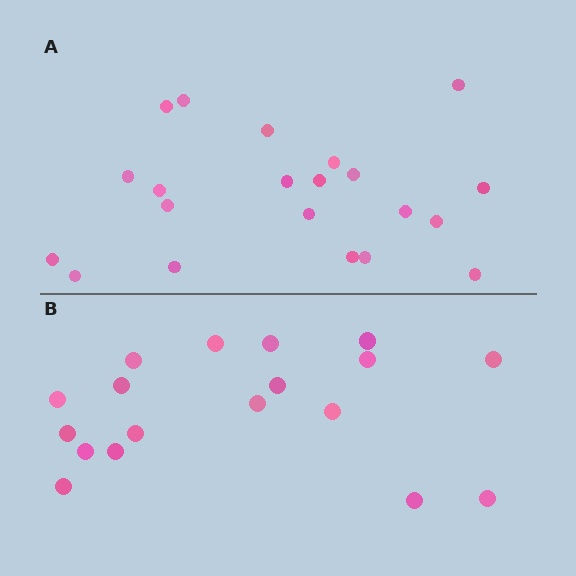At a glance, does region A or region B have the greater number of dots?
Region A (the top region) has more dots.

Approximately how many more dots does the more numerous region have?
Region A has just a few more — roughly 2 or 3 more dots than region B.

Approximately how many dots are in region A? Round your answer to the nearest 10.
About 20 dots. (The exact count is 21, which rounds to 20.)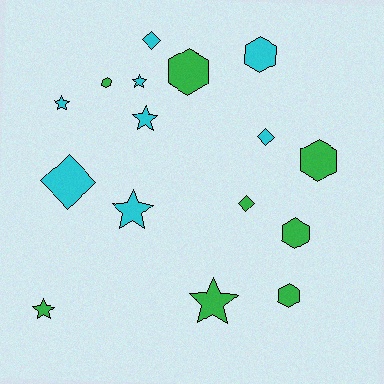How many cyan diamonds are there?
There are 3 cyan diamonds.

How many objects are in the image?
There are 16 objects.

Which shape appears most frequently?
Hexagon, with 6 objects.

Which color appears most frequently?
Green, with 8 objects.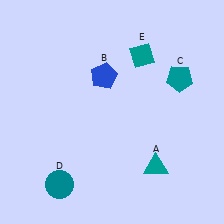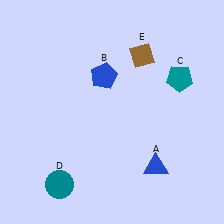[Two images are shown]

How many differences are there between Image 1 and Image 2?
There are 2 differences between the two images.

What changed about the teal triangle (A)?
In Image 1, A is teal. In Image 2, it changed to blue.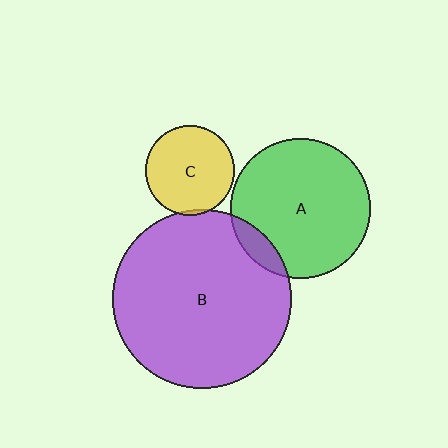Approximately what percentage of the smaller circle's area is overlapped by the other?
Approximately 10%.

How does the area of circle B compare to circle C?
Approximately 4.0 times.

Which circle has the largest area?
Circle B (purple).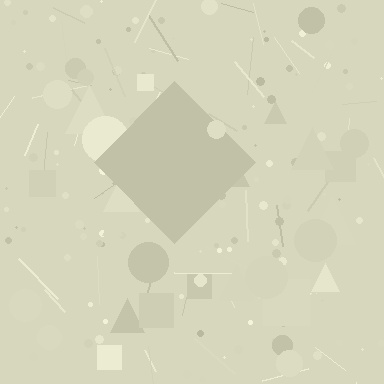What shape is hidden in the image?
A diamond is hidden in the image.